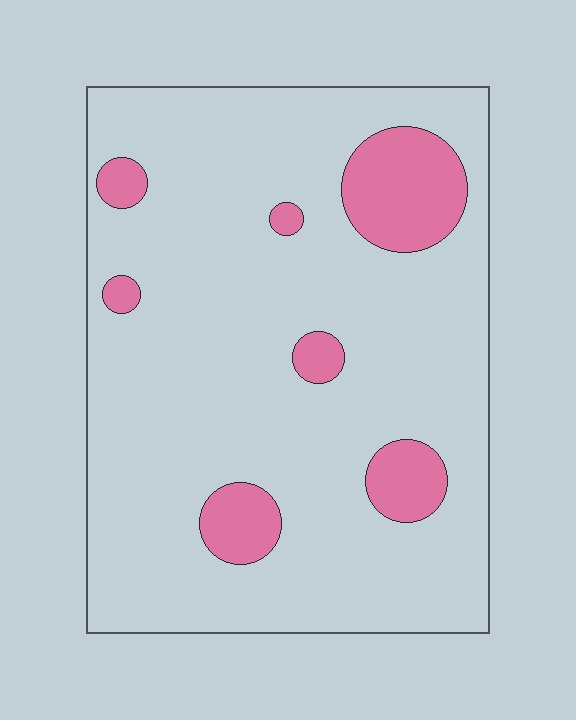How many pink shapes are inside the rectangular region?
7.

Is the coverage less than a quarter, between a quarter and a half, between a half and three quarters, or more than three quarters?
Less than a quarter.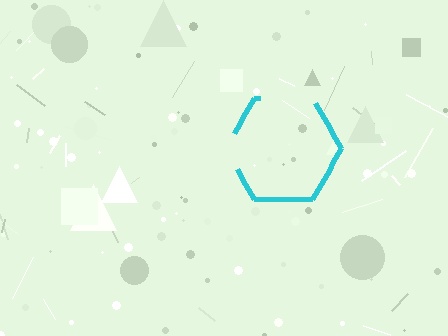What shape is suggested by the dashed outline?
The dashed outline suggests a hexagon.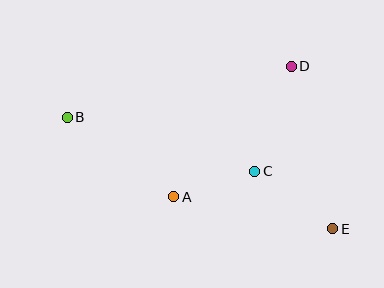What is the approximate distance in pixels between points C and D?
The distance between C and D is approximately 111 pixels.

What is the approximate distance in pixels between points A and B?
The distance between A and B is approximately 133 pixels.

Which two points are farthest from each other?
Points B and E are farthest from each other.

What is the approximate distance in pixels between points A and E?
The distance between A and E is approximately 162 pixels.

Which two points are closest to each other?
Points A and C are closest to each other.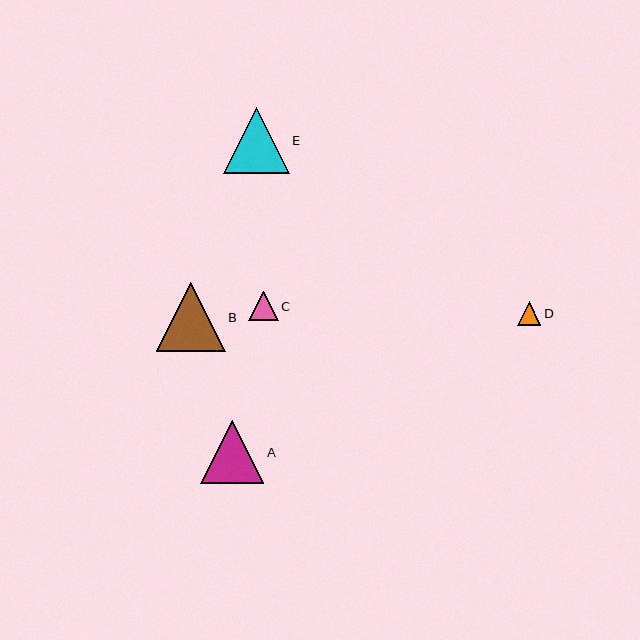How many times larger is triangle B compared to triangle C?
Triangle B is approximately 2.3 times the size of triangle C.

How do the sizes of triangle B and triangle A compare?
Triangle B and triangle A are approximately the same size.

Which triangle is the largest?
Triangle B is the largest with a size of approximately 69 pixels.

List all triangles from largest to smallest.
From largest to smallest: B, E, A, C, D.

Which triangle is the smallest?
Triangle D is the smallest with a size of approximately 24 pixels.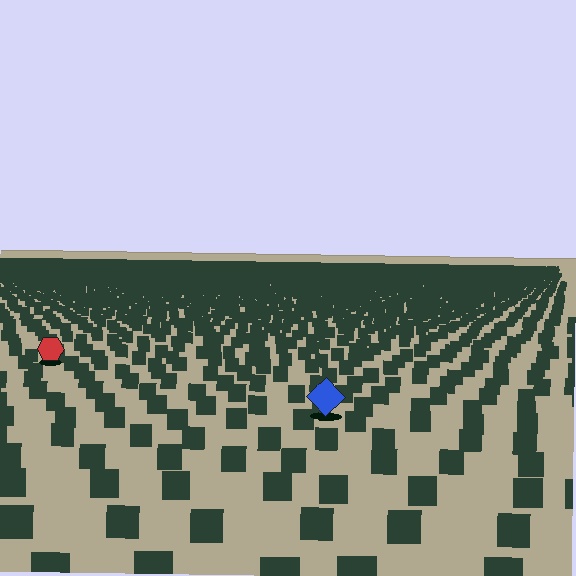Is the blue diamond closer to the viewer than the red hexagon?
Yes. The blue diamond is closer — you can tell from the texture gradient: the ground texture is coarser near it.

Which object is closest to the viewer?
The blue diamond is closest. The texture marks near it are larger and more spread out.